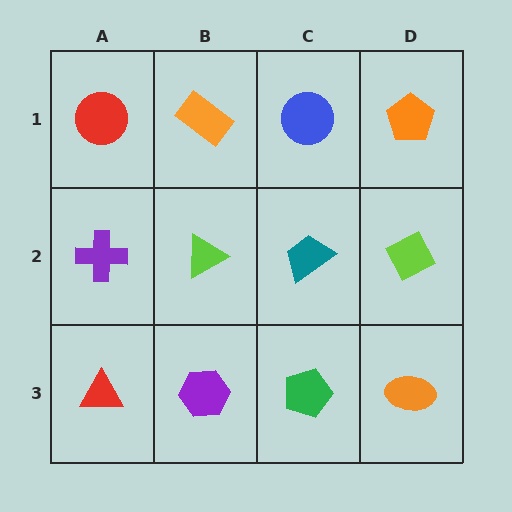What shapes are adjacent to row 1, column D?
A lime diamond (row 2, column D), a blue circle (row 1, column C).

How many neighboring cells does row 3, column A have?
2.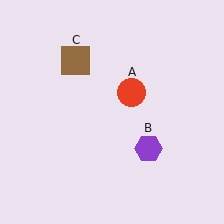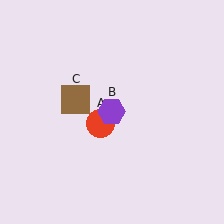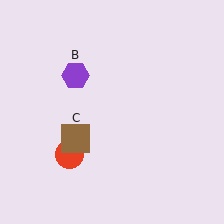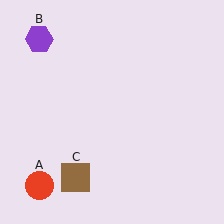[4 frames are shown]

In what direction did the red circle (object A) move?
The red circle (object A) moved down and to the left.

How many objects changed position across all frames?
3 objects changed position: red circle (object A), purple hexagon (object B), brown square (object C).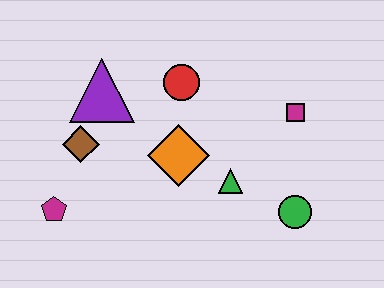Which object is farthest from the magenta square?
The magenta pentagon is farthest from the magenta square.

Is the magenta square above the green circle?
Yes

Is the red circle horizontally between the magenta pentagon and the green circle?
Yes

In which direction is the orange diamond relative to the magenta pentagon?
The orange diamond is to the right of the magenta pentagon.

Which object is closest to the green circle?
The green triangle is closest to the green circle.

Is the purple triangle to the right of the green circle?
No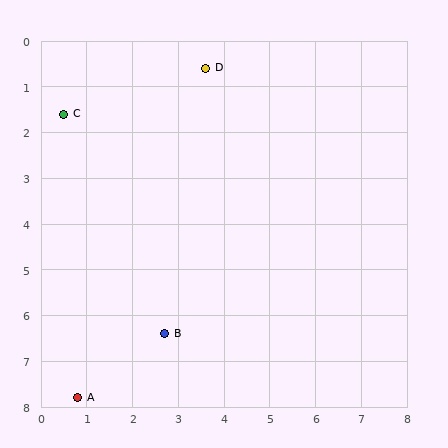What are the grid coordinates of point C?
Point C is at approximately (0.5, 1.6).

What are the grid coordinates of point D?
Point D is at approximately (3.6, 0.6).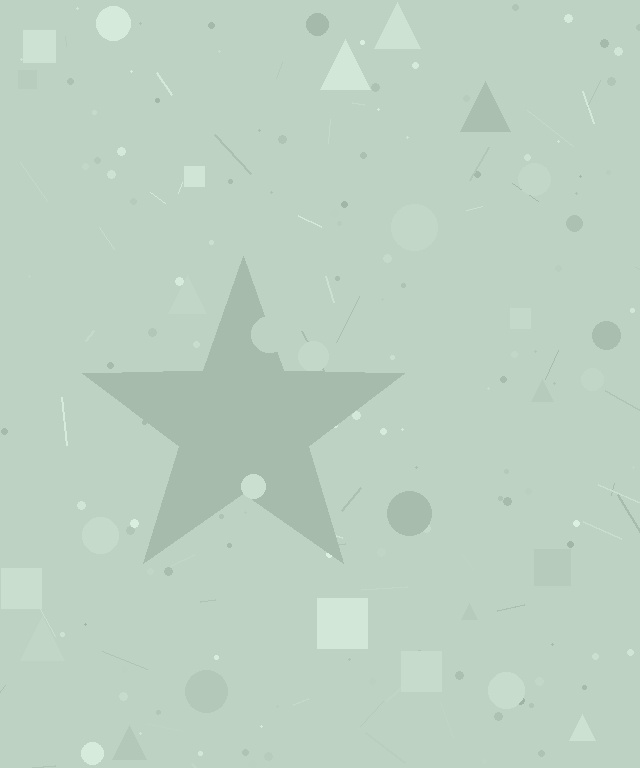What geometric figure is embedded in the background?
A star is embedded in the background.